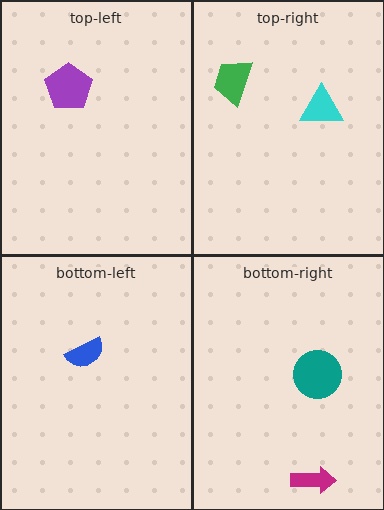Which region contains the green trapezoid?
The top-right region.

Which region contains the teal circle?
The bottom-right region.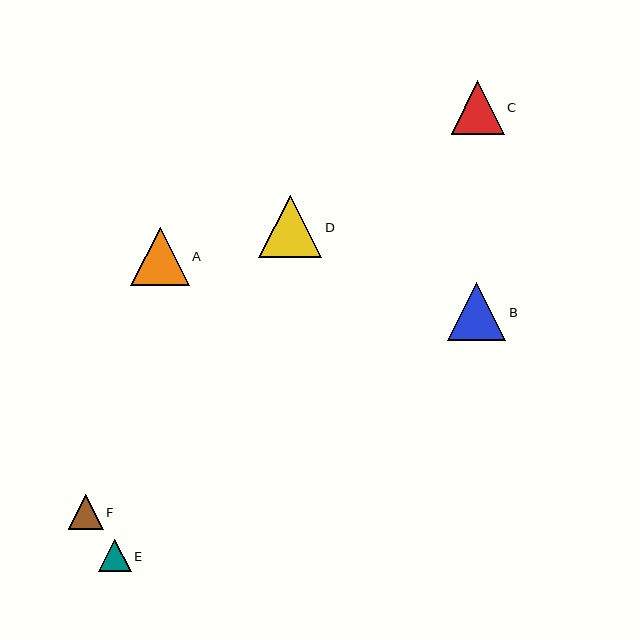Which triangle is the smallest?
Triangle E is the smallest with a size of approximately 32 pixels.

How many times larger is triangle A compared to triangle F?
Triangle A is approximately 1.7 times the size of triangle F.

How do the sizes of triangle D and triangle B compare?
Triangle D and triangle B are approximately the same size.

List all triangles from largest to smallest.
From largest to smallest: D, A, B, C, F, E.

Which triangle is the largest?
Triangle D is the largest with a size of approximately 63 pixels.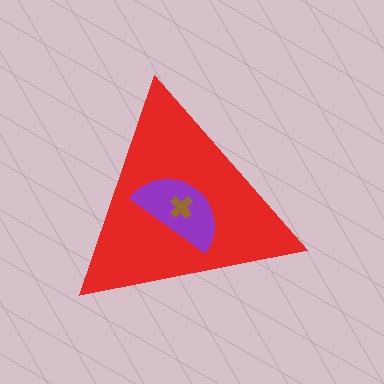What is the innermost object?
The brown cross.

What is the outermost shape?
The red triangle.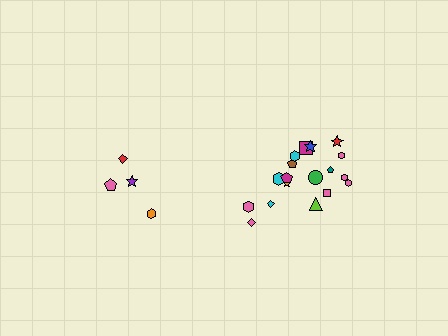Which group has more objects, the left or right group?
The right group.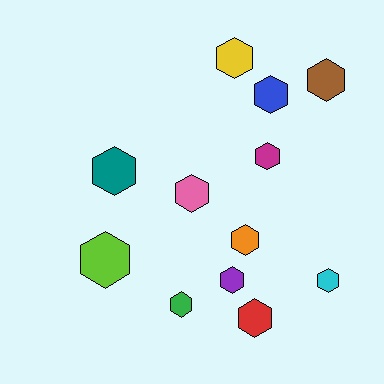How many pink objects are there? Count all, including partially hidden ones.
There is 1 pink object.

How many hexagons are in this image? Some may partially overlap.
There are 12 hexagons.